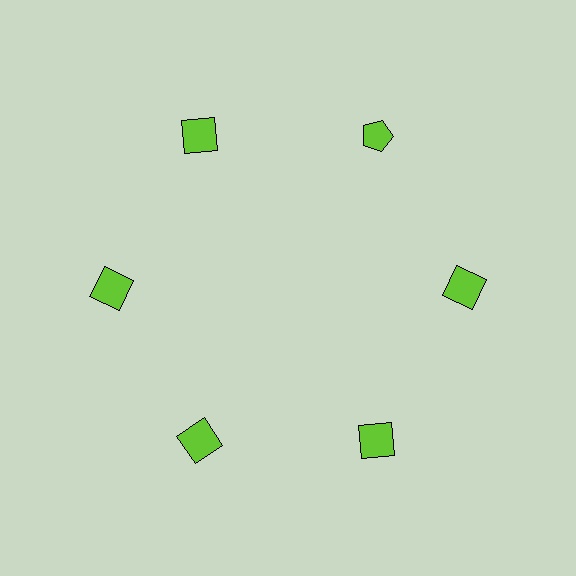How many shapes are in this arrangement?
There are 6 shapes arranged in a ring pattern.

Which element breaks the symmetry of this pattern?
The lime pentagon at roughly the 1 o'clock position breaks the symmetry. All other shapes are lime squares.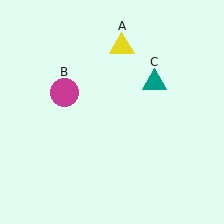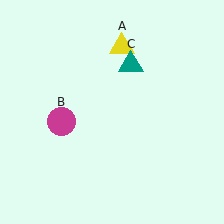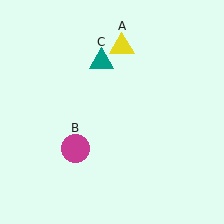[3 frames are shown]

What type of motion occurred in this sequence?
The magenta circle (object B), teal triangle (object C) rotated counterclockwise around the center of the scene.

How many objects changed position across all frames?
2 objects changed position: magenta circle (object B), teal triangle (object C).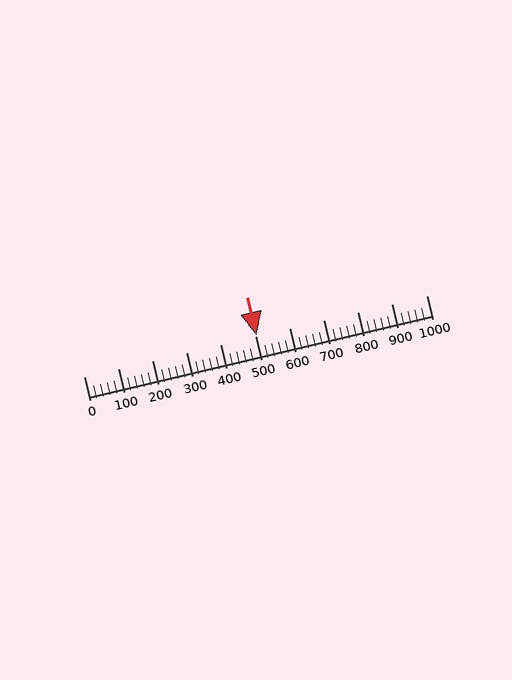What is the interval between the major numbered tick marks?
The major tick marks are spaced 100 units apart.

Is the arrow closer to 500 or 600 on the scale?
The arrow is closer to 500.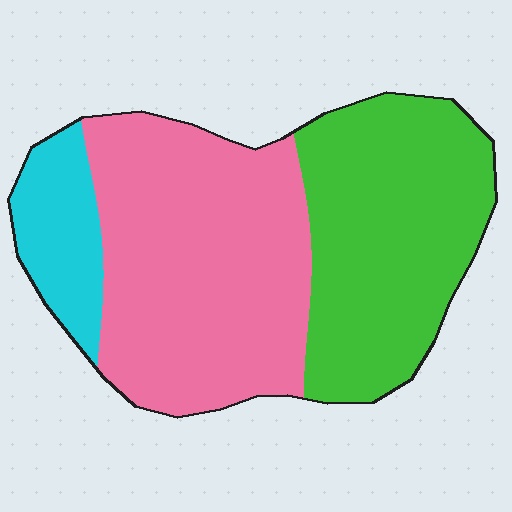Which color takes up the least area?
Cyan, at roughly 10%.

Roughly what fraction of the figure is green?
Green takes up about two fifths (2/5) of the figure.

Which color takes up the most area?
Pink, at roughly 50%.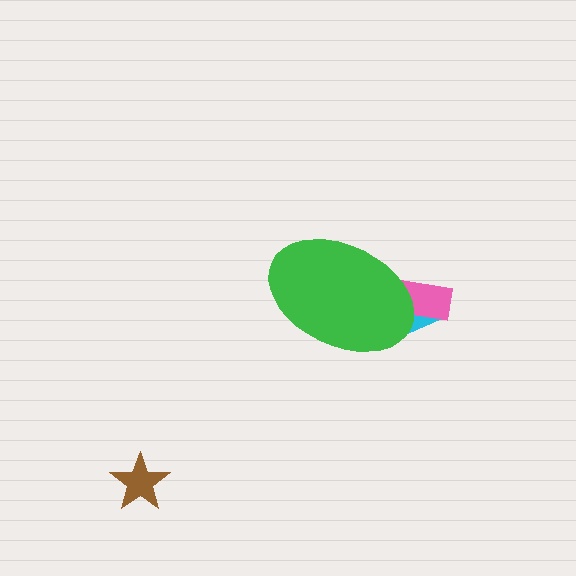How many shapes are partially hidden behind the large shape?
2 shapes are partially hidden.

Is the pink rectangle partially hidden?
Yes, the pink rectangle is partially hidden behind the green ellipse.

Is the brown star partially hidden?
No, the brown star is fully visible.